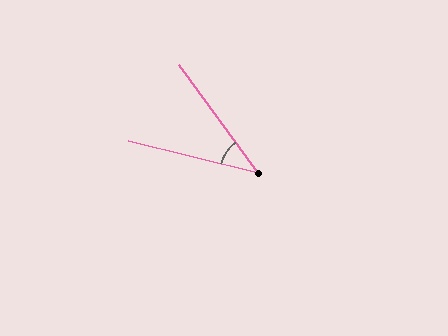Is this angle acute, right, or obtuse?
It is acute.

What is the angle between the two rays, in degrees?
Approximately 40 degrees.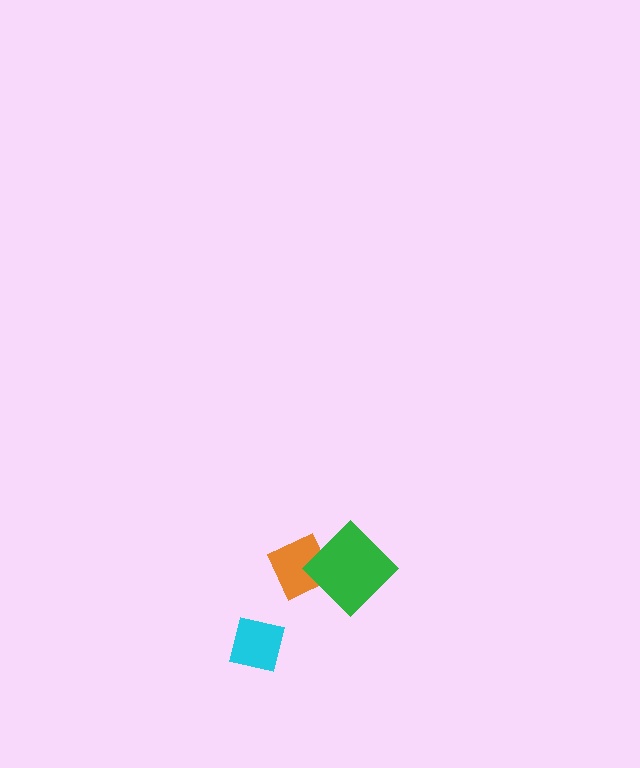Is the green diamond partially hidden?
No, no other shape covers it.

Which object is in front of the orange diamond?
The green diamond is in front of the orange diamond.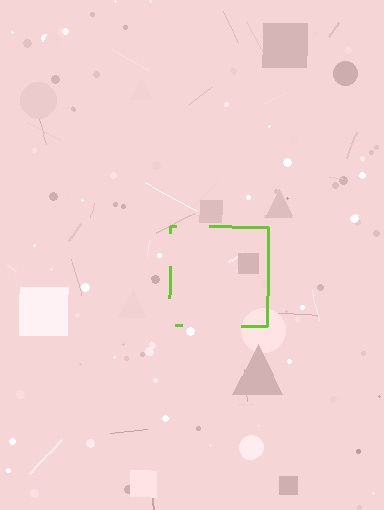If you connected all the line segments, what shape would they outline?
They would outline a square.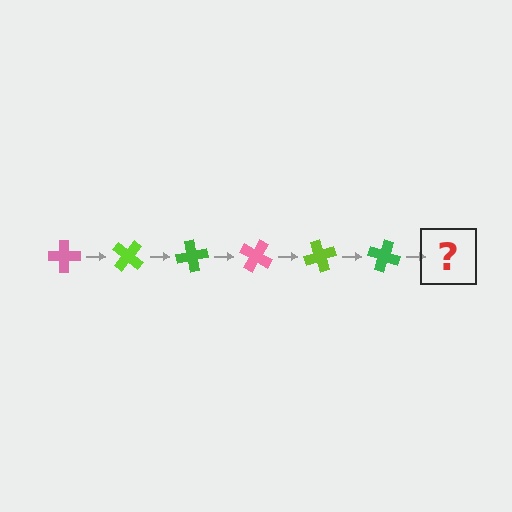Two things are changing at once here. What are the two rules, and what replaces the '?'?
The two rules are that it rotates 40 degrees each step and the color cycles through pink, lime, and green. The '?' should be a pink cross, rotated 240 degrees from the start.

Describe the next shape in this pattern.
It should be a pink cross, rotated 240 degrees from the start.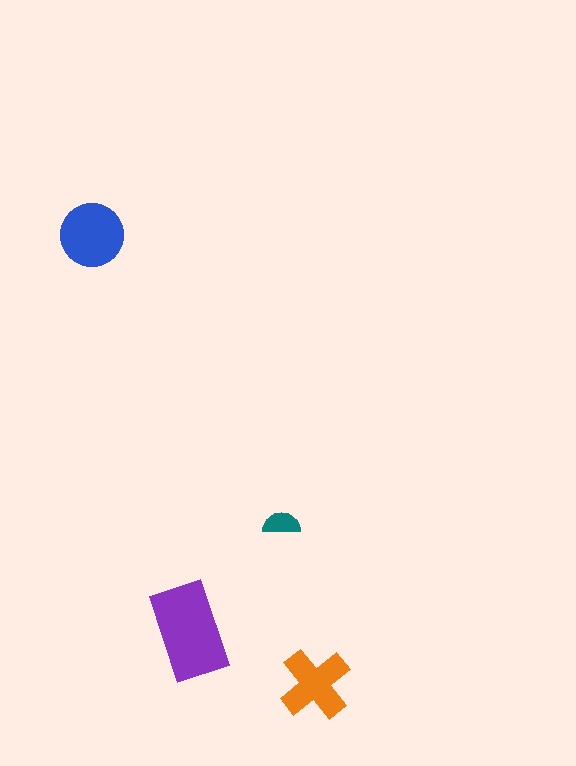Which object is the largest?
The purple rectangle.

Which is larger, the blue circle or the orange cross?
The blue circle.